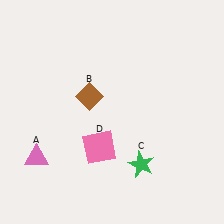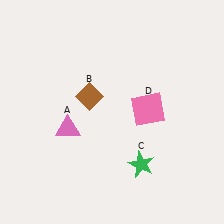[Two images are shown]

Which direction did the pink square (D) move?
The pink square (D) moved right.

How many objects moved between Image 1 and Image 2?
2 objects moved between the two images.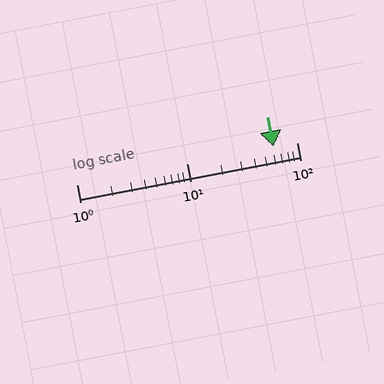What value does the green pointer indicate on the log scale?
The pointer indicates approximately 62.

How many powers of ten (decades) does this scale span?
The scale spans 2 decades, from 1 to 100.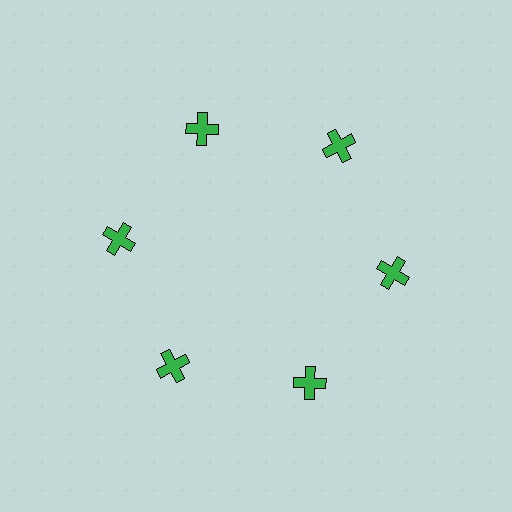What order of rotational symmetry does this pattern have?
This pattern has 6-fold rotational symmetry.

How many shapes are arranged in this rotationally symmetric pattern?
There are 6 shapes, arranged in 6 groups of 1.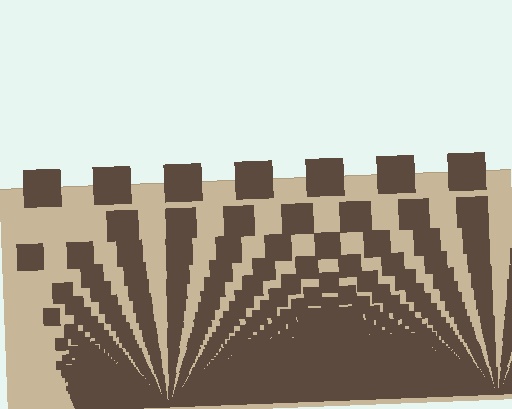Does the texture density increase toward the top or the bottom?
Density increases toward the bottom.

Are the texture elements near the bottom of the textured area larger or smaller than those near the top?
Smaller. The gradient is inverted — elements near the bottom are smaller and denser.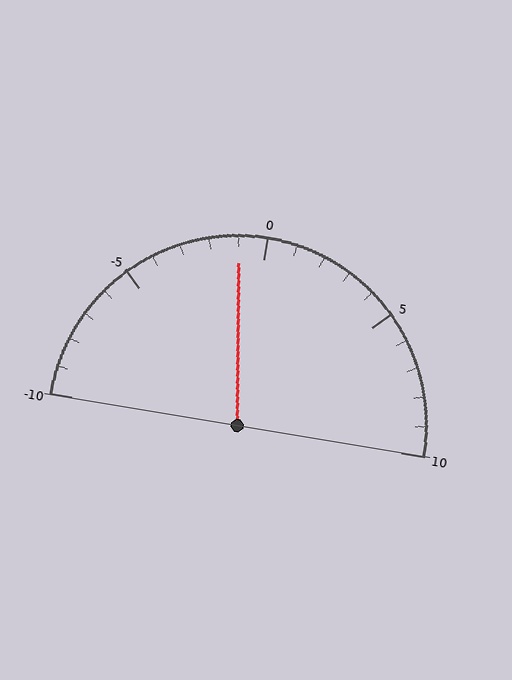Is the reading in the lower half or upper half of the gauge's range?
The reading is in the lower half of the range (-10 to 10).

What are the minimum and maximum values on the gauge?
The gauge ranges from -10 to 10.